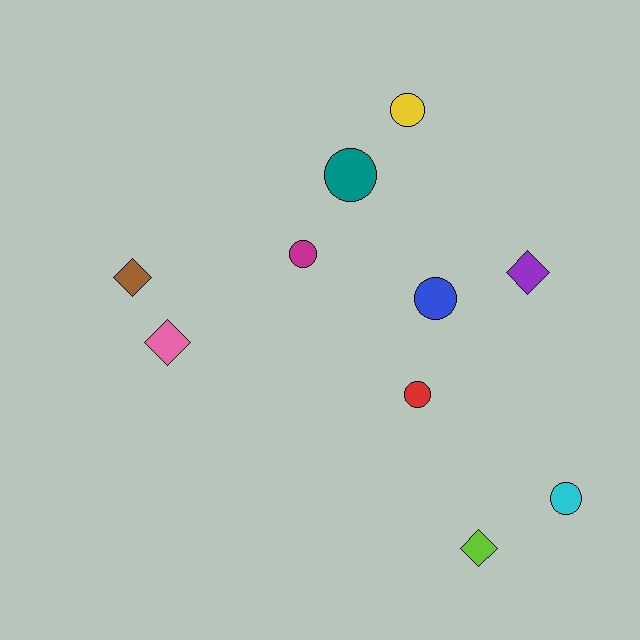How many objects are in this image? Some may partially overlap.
There are 10 objects.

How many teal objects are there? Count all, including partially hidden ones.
There is 1 teal object.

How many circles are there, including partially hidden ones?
There are 6 circles.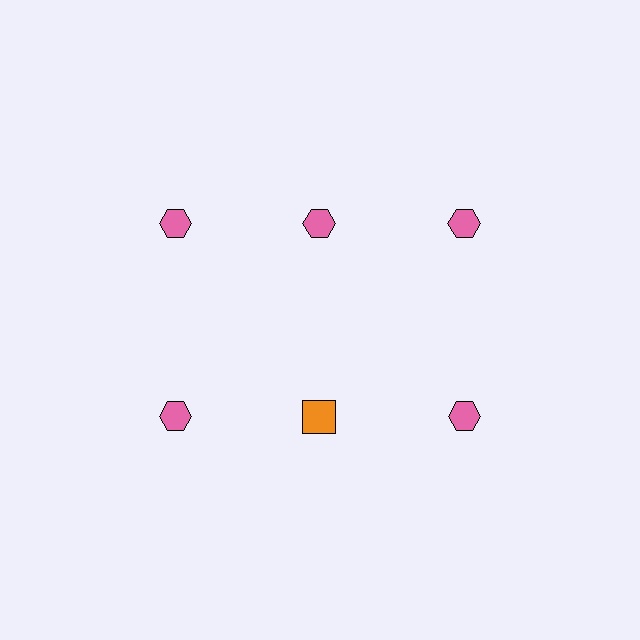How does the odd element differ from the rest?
It differs in both color (orange instead of pink) and shape (square instead of hexagon).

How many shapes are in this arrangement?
There are 6 shapes arranged in a grid pattern.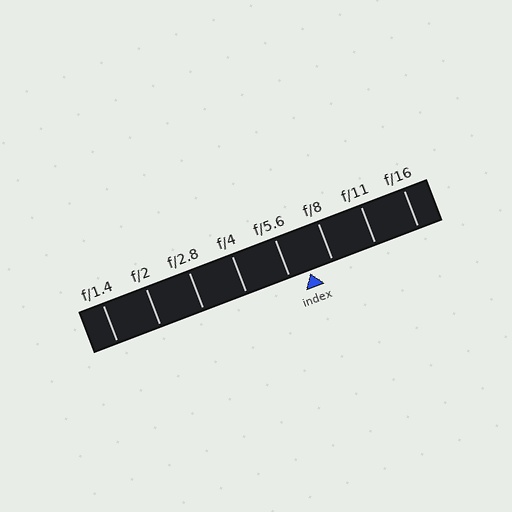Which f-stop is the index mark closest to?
The index mark is closest to f/5.6.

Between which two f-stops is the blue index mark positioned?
The index mark is between f/5.6 and f/8.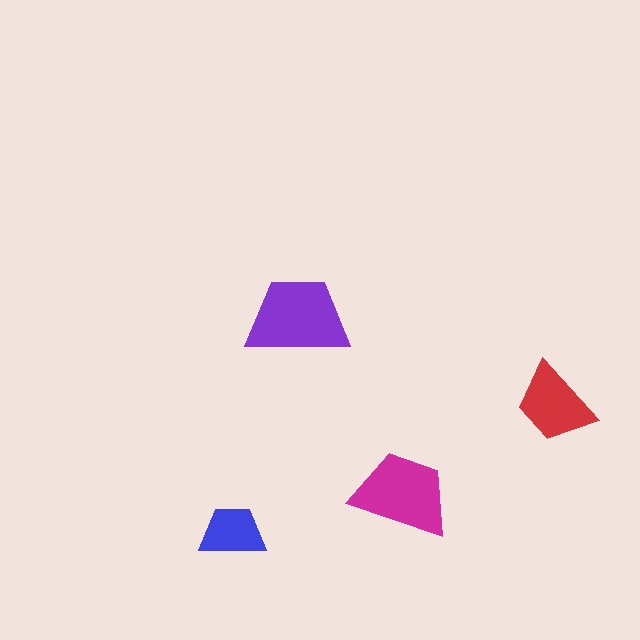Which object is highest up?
The purple trapezoid is topmost.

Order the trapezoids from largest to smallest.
the purple one, the magenta one, the red one, the blue one.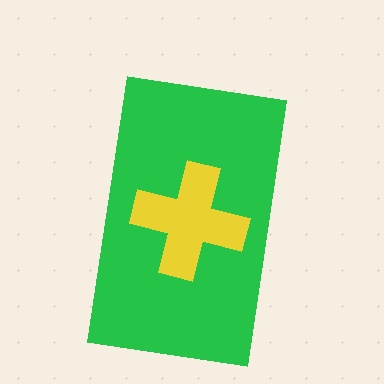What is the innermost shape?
The yellow cross.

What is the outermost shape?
The green rectangle.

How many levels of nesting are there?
2.